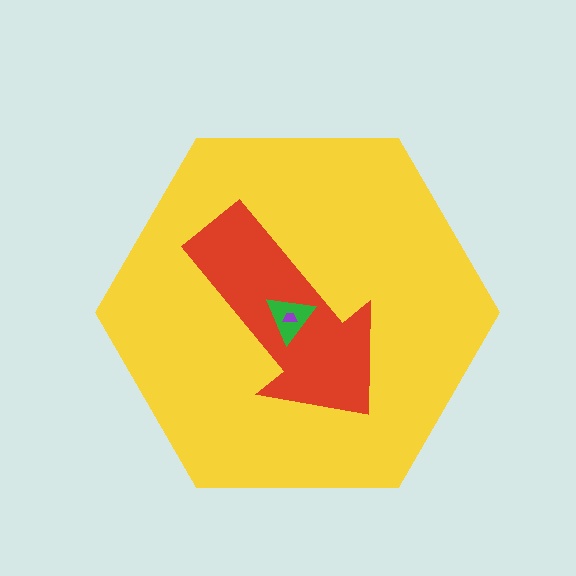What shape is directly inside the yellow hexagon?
The red arrow.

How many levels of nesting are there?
4.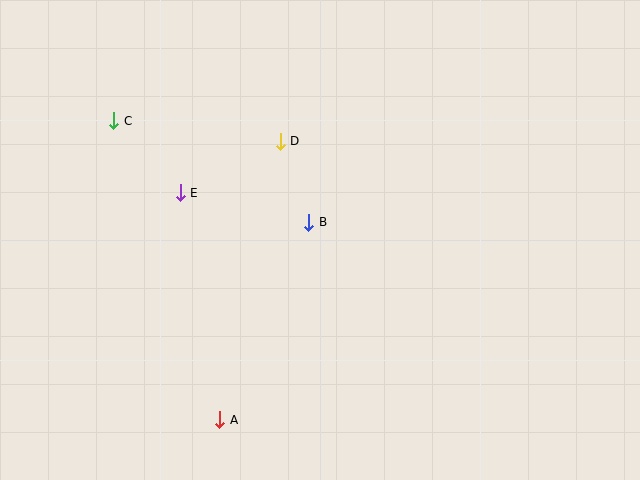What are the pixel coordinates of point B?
Point B is at (309, 222).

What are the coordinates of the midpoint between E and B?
The midpoint between E and B is at (244, 208).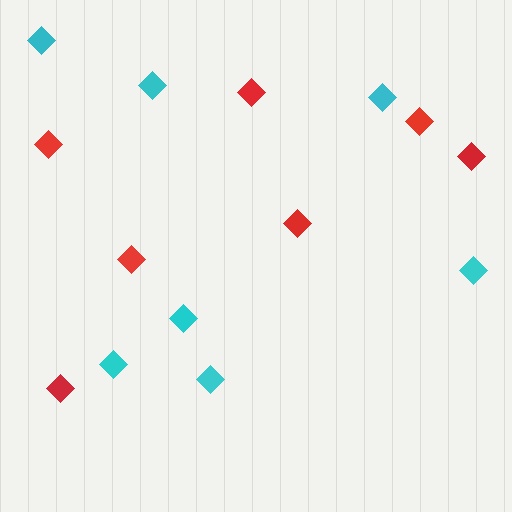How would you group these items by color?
There are 2 groups: one group of red diamonds (7) and one group of cyan diamonds (7).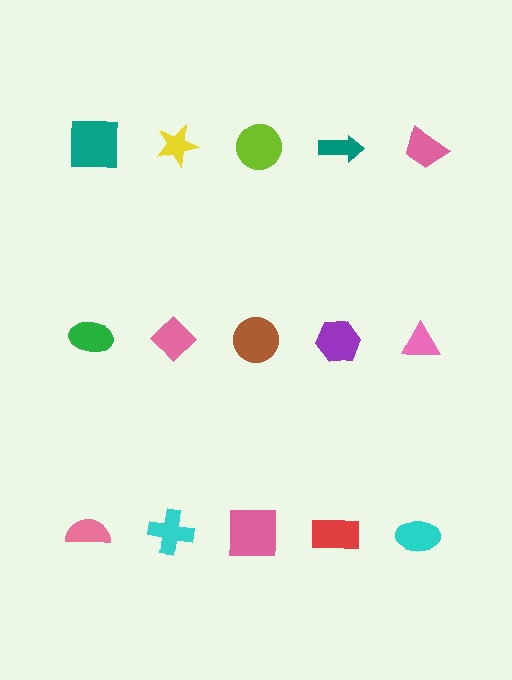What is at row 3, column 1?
A pink semicircle.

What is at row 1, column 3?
A lime circle.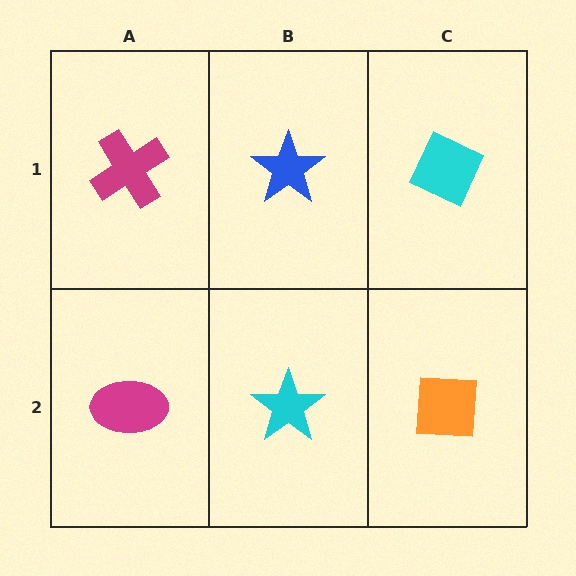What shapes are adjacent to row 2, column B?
A blue star (row 1, column B), a magenta ellipse (row 2, column A), an orange square (row 2, column C).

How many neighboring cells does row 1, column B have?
3.